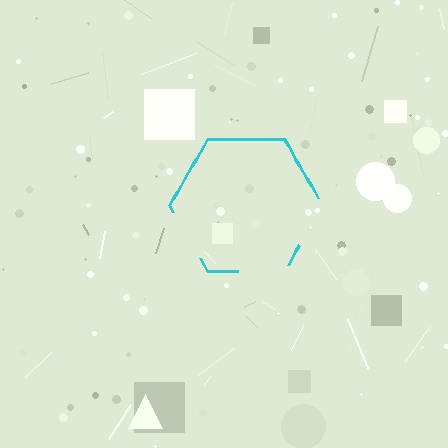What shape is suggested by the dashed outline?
The dashed outline suggests a hexagon.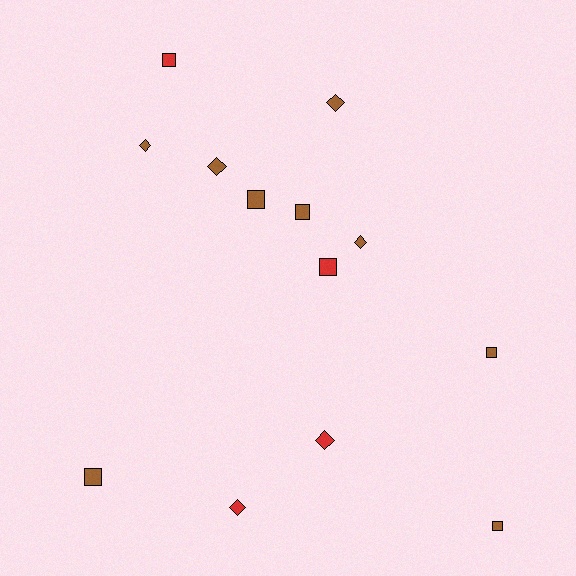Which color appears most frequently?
Brown, with 9 objects.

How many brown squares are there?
There are 5 brown squares.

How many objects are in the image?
There are 13 objects.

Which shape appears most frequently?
Square, with 7 objects.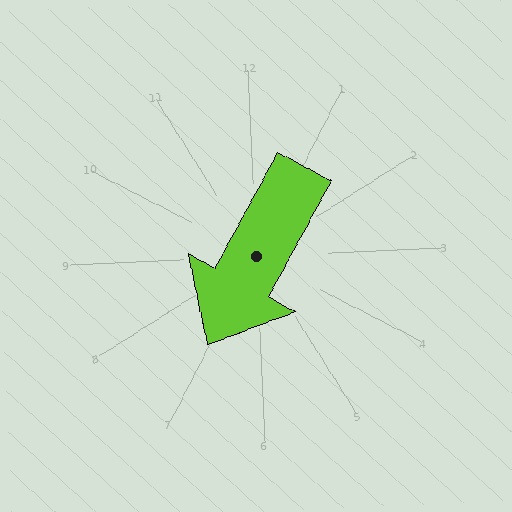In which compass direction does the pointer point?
Southwest.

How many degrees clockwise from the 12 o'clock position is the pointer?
Approximately 211 degrees.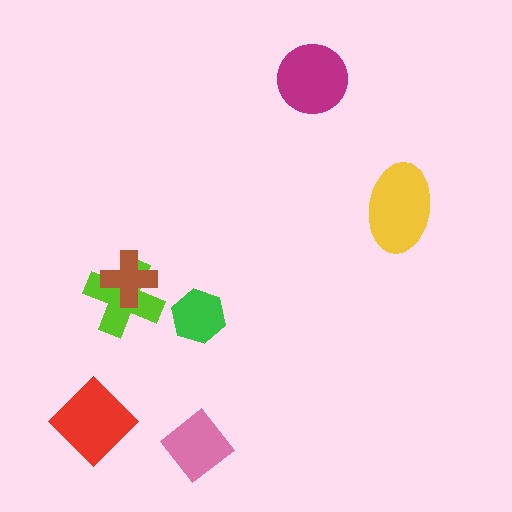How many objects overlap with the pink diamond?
0 objects overlap with the pink diamond.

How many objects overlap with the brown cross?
1 object overlaps with the brown cross.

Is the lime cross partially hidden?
Yes, it is partially covered by another shape.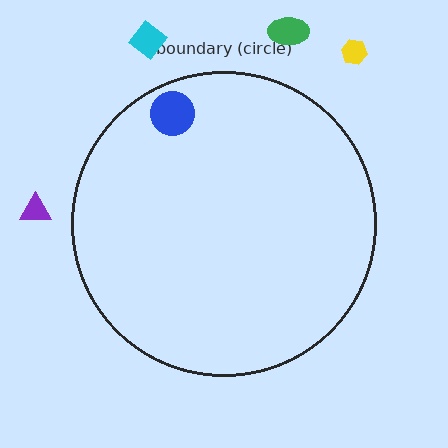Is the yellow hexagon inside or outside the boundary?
Outside.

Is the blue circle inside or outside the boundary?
Inside.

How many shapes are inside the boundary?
1 inside, 4 outside.